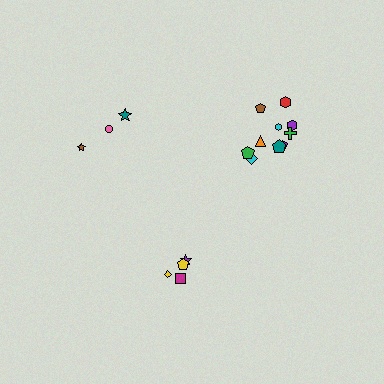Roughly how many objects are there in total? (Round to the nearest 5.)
Roughly 15 objects in total.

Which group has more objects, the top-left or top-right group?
The top-right group.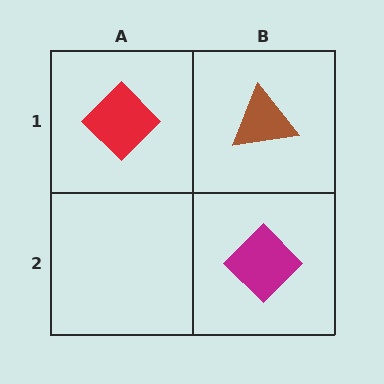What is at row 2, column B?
A magenta diamond.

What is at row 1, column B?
A brown triangle.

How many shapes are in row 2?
1 shape.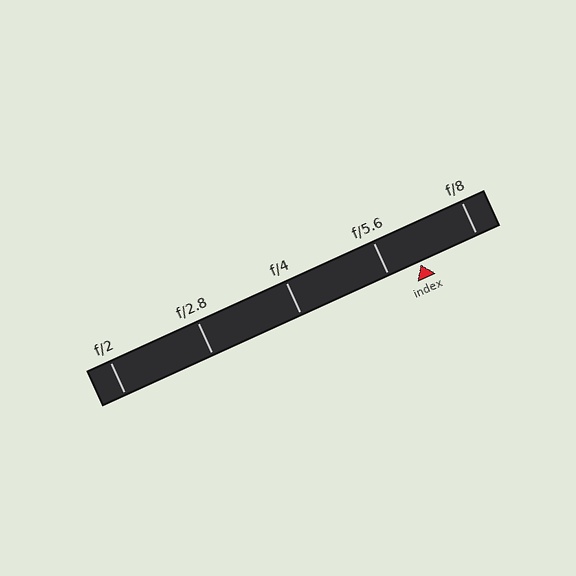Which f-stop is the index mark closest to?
The index mark is closest to f/5.6.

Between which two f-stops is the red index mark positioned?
The index mark is between f/5.6 and f/8.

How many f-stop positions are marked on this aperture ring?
There are 5 f-stop positions marked.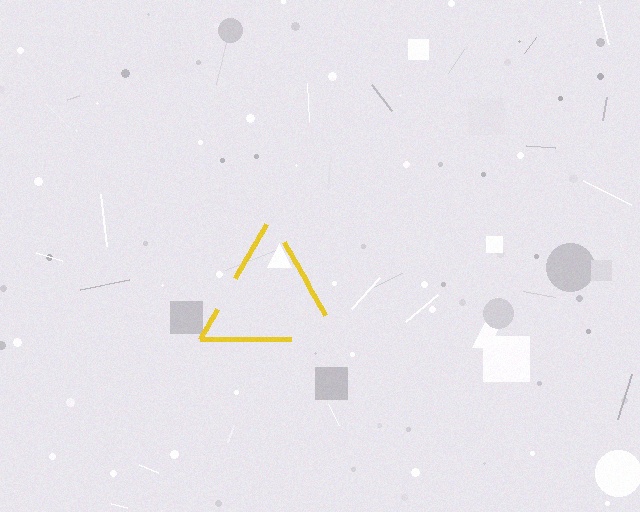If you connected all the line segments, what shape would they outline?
They would outline a triangle.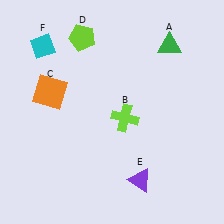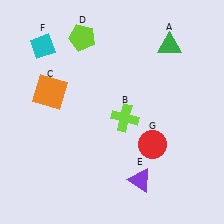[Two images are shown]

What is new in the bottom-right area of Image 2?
A red circle (G) was added in the bottom-right area of Image 2.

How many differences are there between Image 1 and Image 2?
There is 1 difference between the two images.